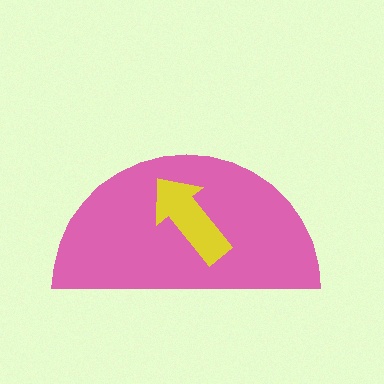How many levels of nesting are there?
2.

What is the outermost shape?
The pink semicircle.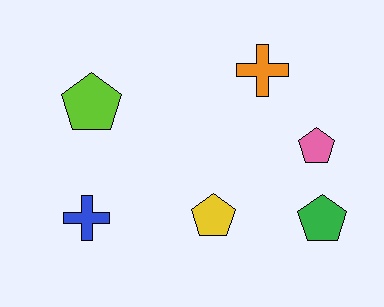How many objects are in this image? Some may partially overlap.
There are 6 objects.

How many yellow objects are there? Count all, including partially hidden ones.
There is 1 yellow object.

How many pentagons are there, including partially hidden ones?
There are 4 pentagons.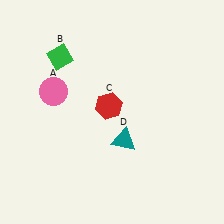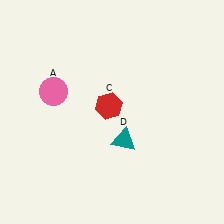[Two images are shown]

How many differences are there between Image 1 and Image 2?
There is 1 difference between the two images.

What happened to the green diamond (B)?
The green diamond (B) was removed in Image 2. It was in the top-left area of Image 1.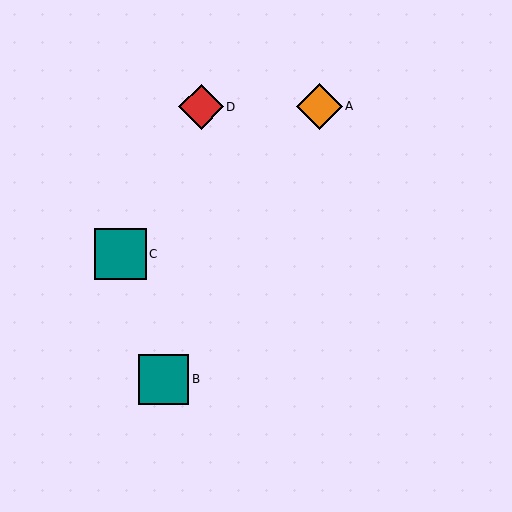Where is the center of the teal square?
The center of the teal square is at (120, 254).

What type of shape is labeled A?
Shape A is an orange diamond.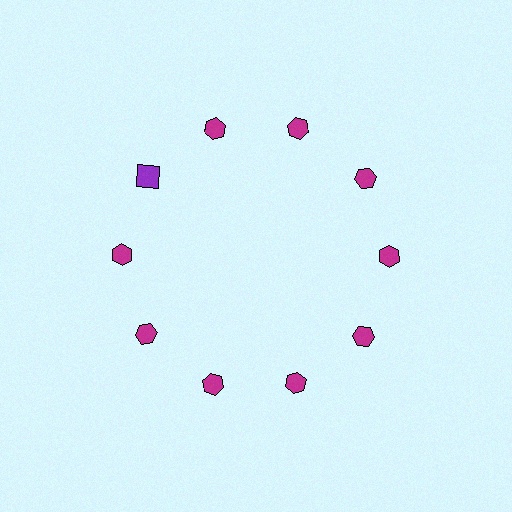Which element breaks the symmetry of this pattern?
The purple square at roughly the 10 o'clock position breaks the symmetry. All other shapes are magenta hexagons.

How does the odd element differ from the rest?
It differs in both color (purple instead of magenta) and shape (square instead of hexagon).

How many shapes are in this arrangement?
There are 10 shapes arranged in a ring pattern.